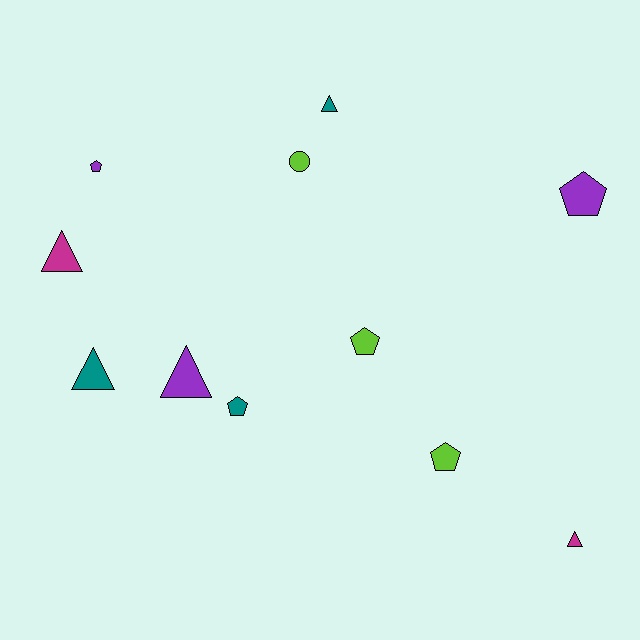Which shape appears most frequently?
Triangle, with 5 objects.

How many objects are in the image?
There are 11 objects.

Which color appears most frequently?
Teal, with 3 objects.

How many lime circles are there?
There is 1 lime circle.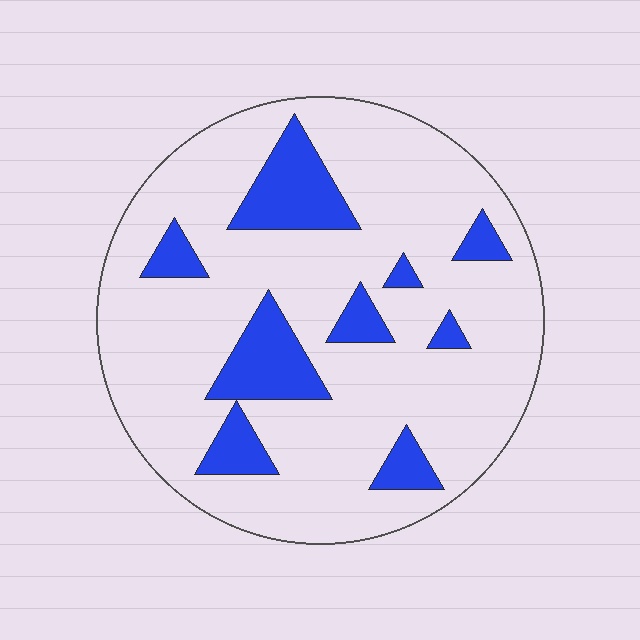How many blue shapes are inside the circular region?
9.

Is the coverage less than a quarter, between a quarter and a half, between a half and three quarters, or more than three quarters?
Less than a quarter.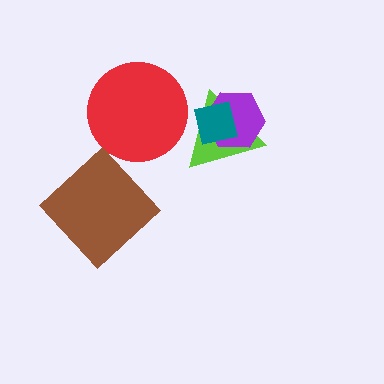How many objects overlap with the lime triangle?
2 objects overlap with the lime triangle.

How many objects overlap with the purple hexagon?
2 objects overlap with the purple hexagon.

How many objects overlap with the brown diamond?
0 objects overlap with the brown diamond.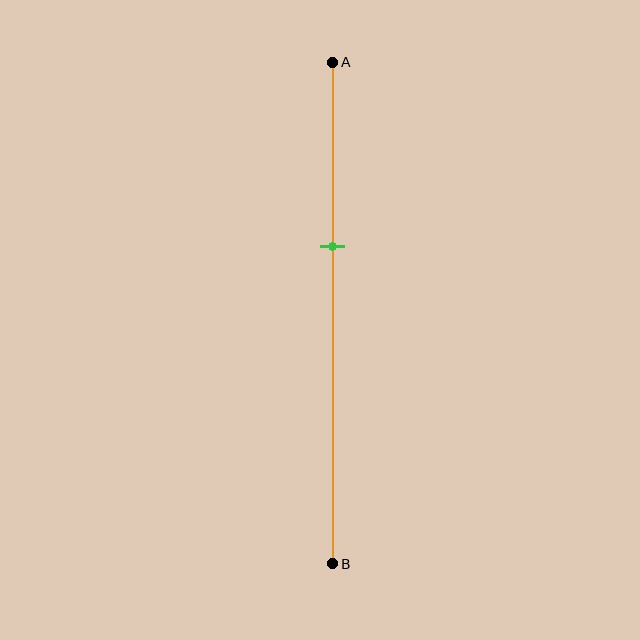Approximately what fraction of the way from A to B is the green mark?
The green mark is approximately 35% of the way from A to B.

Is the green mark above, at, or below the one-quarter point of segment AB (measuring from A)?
The green mark is below the one-quarter point of segment AB.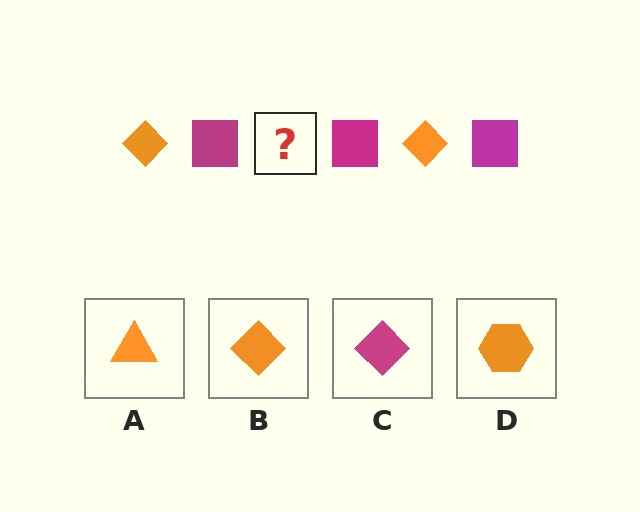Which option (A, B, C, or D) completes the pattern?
B.